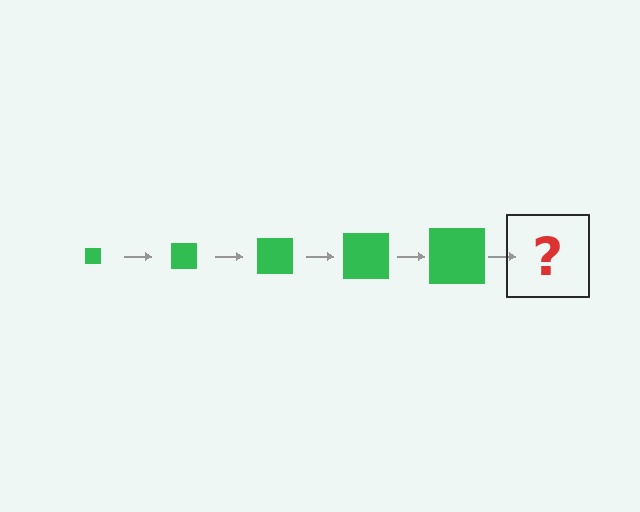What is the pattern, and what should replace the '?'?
The pattern is that the square gets progressively larger each step. The '?' should be a green square, larger than the previous one.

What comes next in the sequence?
The next element should be a green square, larger than the previous one.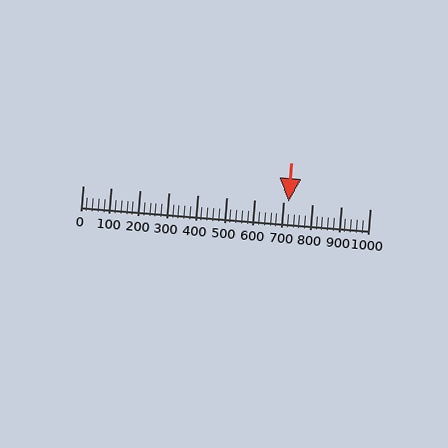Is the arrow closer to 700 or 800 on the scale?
The arrow is closer to 700.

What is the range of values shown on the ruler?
The ruler shows values from 0 to 1000.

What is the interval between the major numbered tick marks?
The major tick marks are spaced 100 units apart.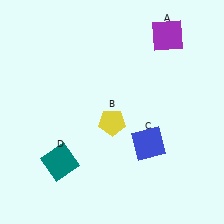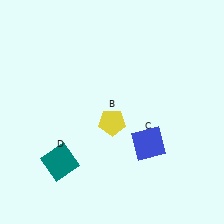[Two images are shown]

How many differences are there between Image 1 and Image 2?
There is 1 difference between the two images.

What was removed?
The purple square (A) was removed in Image 2.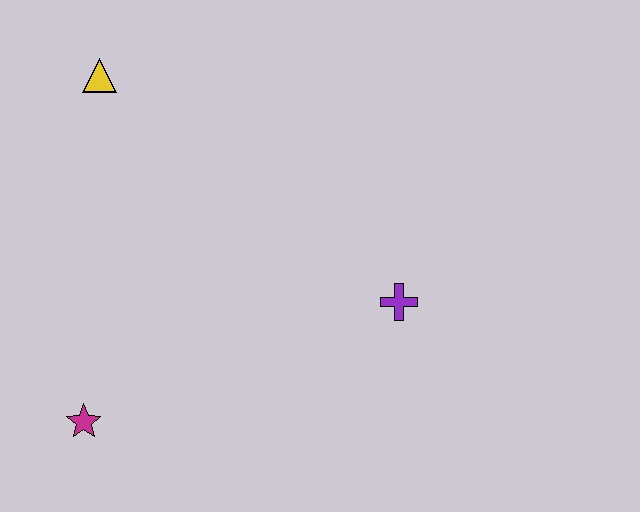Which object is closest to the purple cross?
The magenta star is closest to the purple cross.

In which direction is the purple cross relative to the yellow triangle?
The purple cross is to the right of the yellow triangle.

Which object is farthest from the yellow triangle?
The purple cross is farthest from the yellow triangle.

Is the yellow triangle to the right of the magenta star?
Yes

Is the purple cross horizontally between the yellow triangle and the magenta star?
No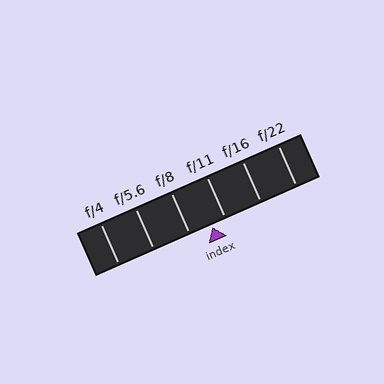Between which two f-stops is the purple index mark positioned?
The index mark is between f/8 and f/11.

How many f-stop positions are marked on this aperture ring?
There are 6 f-stop positions marked.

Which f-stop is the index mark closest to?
The index mark is closest to f/11.